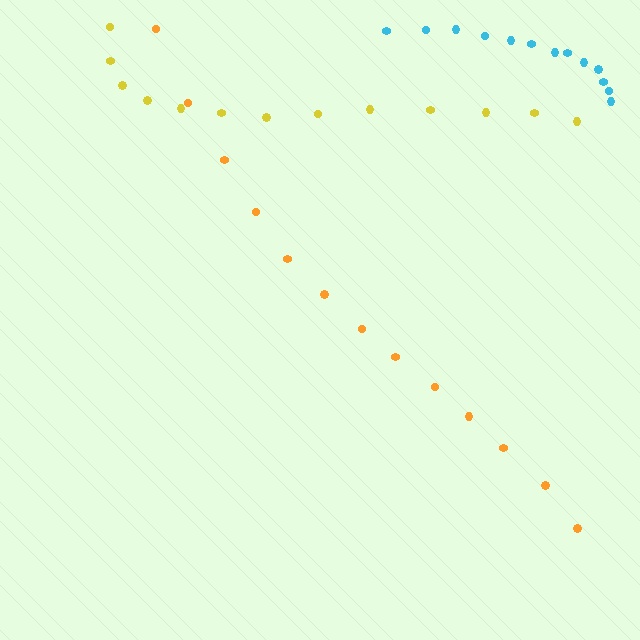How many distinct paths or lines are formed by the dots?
There are 3 distinct paths.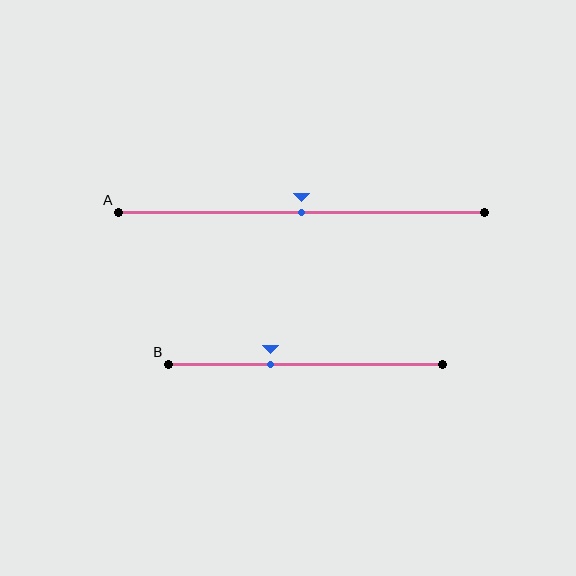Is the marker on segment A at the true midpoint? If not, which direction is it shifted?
Yes, the marker on segment A is at the true midpoint.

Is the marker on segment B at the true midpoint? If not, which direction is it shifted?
No, the marker on segment B is shifted to the left by about 13% of the segment length.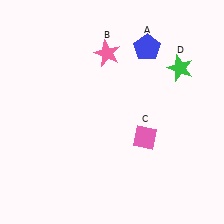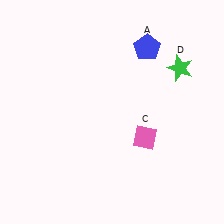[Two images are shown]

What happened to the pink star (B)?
The pink star (B) was removed in Image 2. It was in the top-left area of Image 1.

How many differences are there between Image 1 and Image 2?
There is 1 difference between the two images.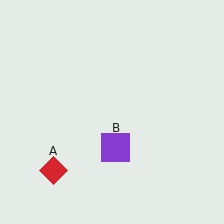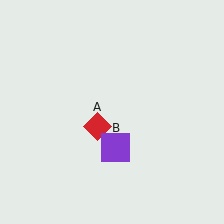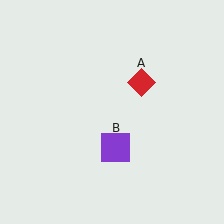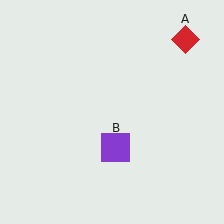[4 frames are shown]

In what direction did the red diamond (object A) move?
The red diamond (object A) moved up and to the right.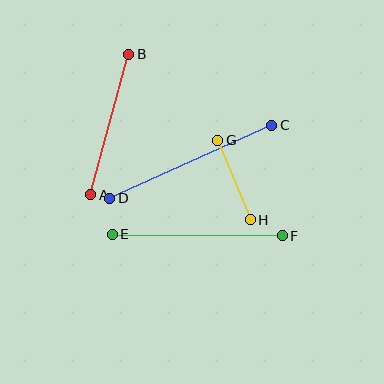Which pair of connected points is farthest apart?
Points C and D are farthest apart.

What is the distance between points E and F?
The distance is approximately 170 pixels.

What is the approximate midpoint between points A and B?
The midpoint is at approximately (110, 124) pixels.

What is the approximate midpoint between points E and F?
The midpoint is at approximately (197, 235) pixels.